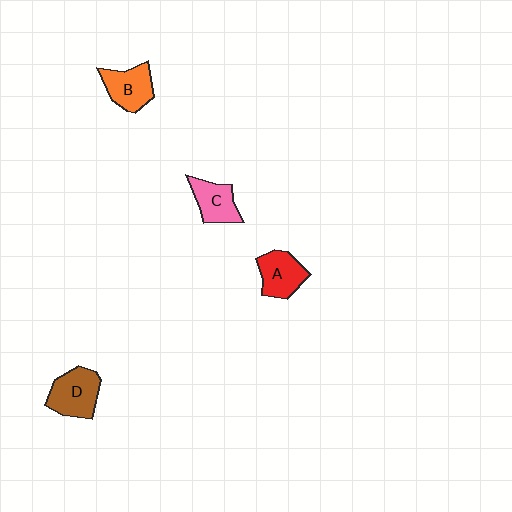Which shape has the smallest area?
Shape C (pink).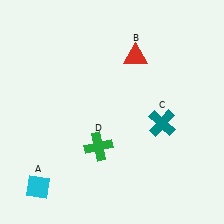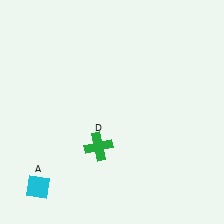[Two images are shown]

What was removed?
The red triangle (B), the teal cross (C) were removed in Image 2.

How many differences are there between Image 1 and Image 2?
There are 2 differences between the two images.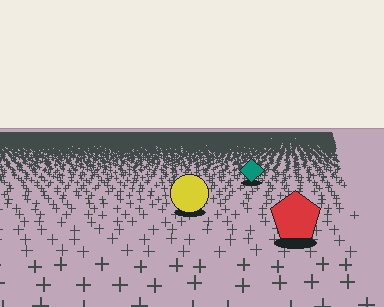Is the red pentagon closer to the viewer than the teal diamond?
Yes. The red pentagon is closer — you can tell from the texture gradient: the ground texture is coarser near it.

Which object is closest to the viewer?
The red pentagon is closest. The texture marks near it are larger and more spread out.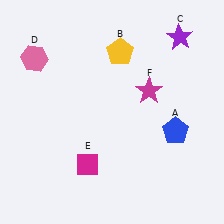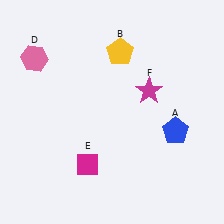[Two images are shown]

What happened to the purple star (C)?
The purple star (C) was removed in Image 2. It was in the top-right area of Image 1.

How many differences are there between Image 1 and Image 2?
There is 1 difference between the two images.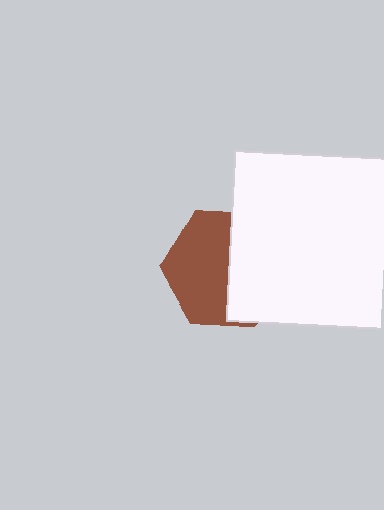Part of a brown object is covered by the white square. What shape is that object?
It is a hexagon.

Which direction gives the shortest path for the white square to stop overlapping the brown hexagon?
Moving right gives the shortest separation.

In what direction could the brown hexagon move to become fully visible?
The brown hexagon could move left. That would shift it out from behind the white square entirely.